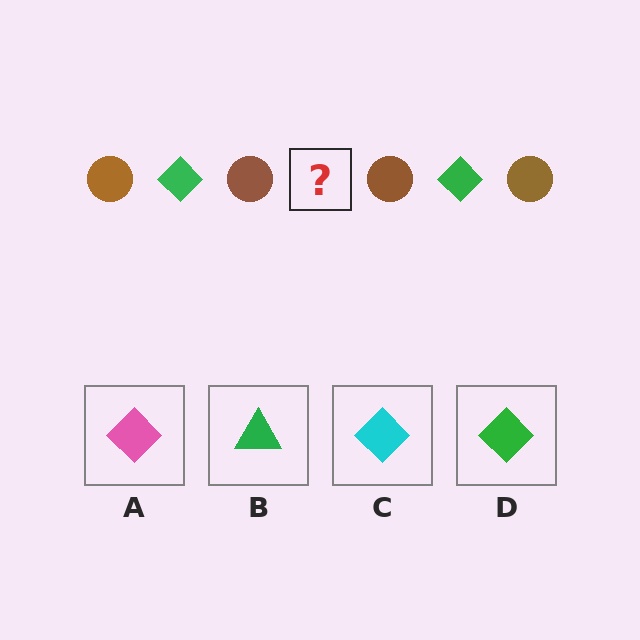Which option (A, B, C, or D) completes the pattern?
D.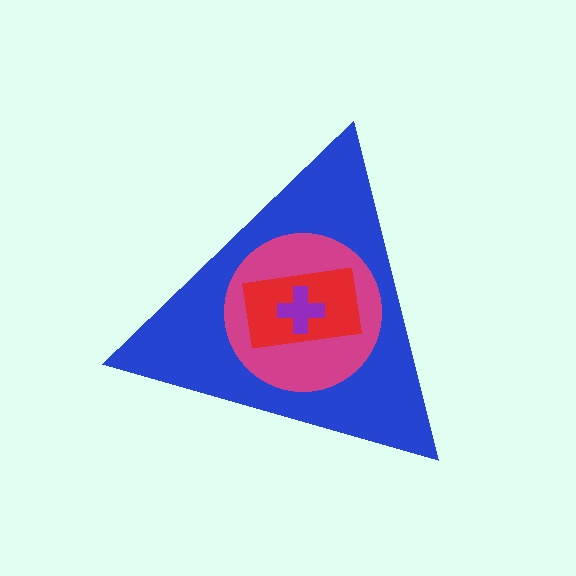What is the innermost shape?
The purple cross.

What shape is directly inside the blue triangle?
The magenta circle.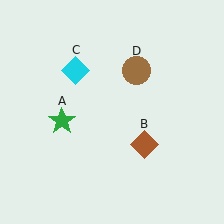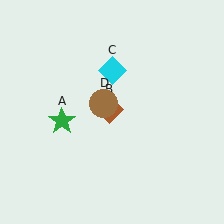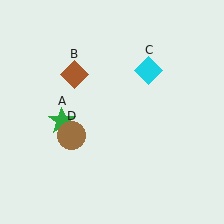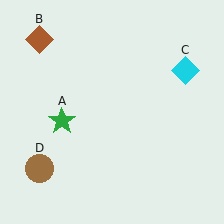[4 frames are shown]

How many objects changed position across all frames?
3 objects changed position: brown diamond (object B), cyan diamond (object C), brown circle (object D).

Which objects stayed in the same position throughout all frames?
Green star (object A) remained stationary.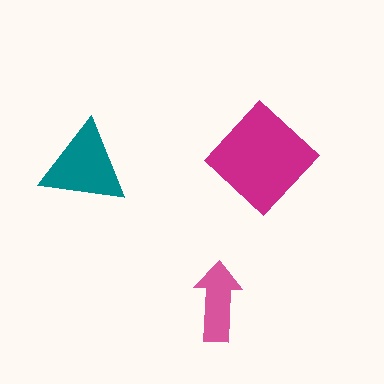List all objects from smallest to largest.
The pink arrow, the teal triangle, the magenta diamond.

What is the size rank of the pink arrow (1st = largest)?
3rd.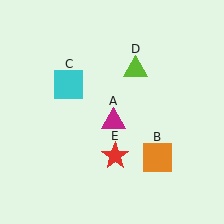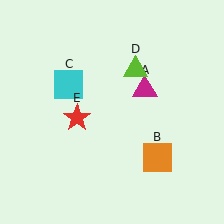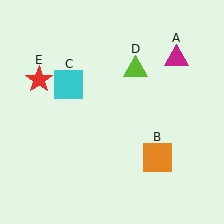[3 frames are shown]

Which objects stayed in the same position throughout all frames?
Orange square (object B) and cyan square (object C) and lime triangle (object D) remained stationary.